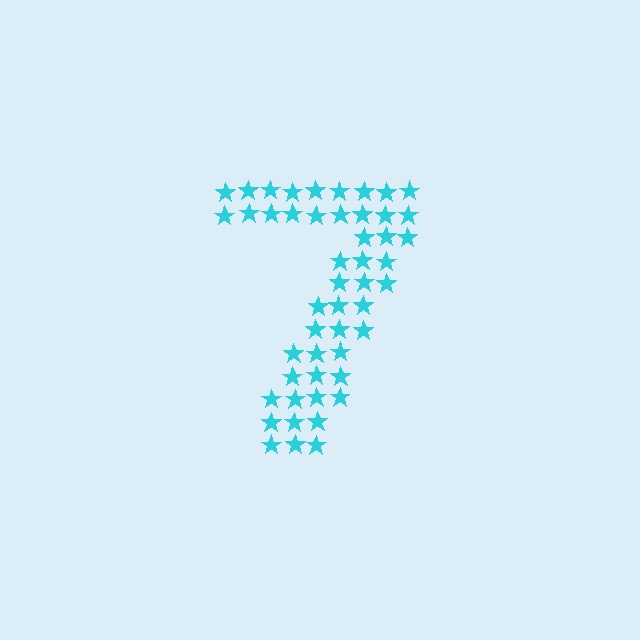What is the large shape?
The large shape is the digit 7.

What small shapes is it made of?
It is made of small stars.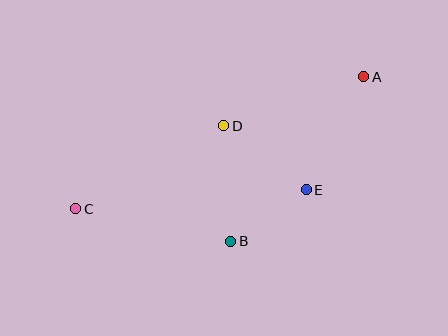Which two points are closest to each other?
Points B and E are closest to each other.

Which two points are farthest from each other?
Points A and C are farthest from each other.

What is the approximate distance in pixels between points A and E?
The distance between A and E is approximately 127 pixels.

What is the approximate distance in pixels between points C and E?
The distance between C and E is approximately 231 pixels.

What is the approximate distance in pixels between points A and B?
The distance between A and B is approximately 211 pixels.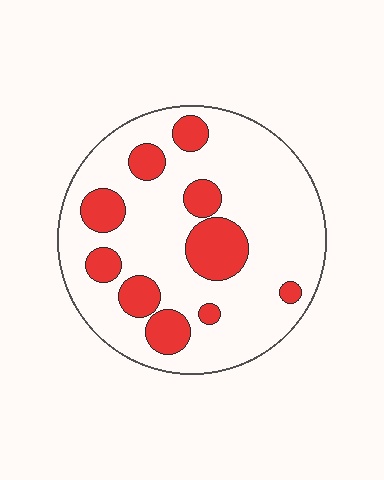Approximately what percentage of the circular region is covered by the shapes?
Approximately 25%.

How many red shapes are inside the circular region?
10.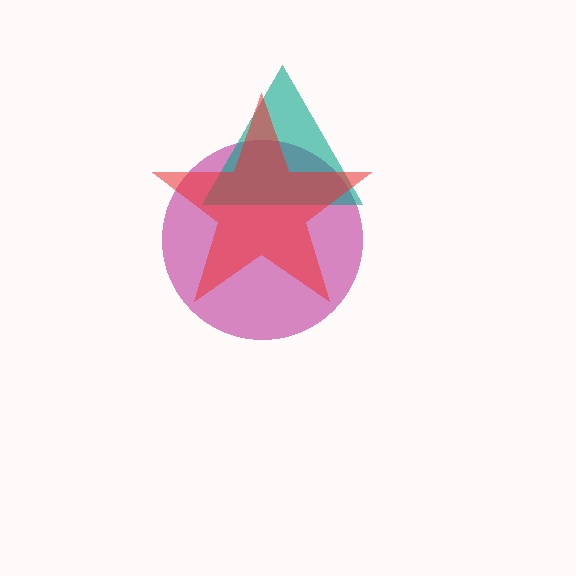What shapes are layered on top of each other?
The layered shapes are: a magenta circle, a teal triangle, a red star.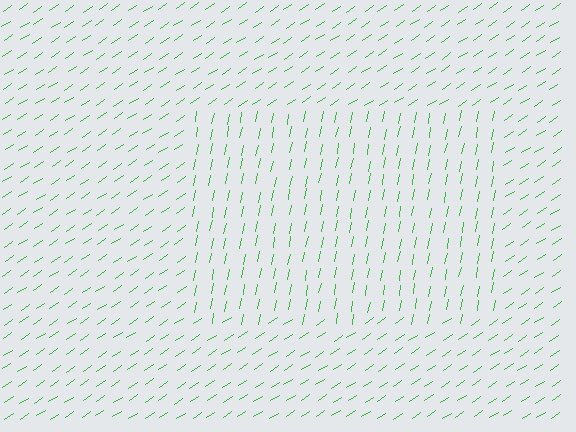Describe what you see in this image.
The image is filled with small green line segments. A rectangle region in the image has lines oriented differently from the surrounding lines, creating a visible texture boundary.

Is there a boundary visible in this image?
Yes, there is a texture boundary formed by a change in line orientation.